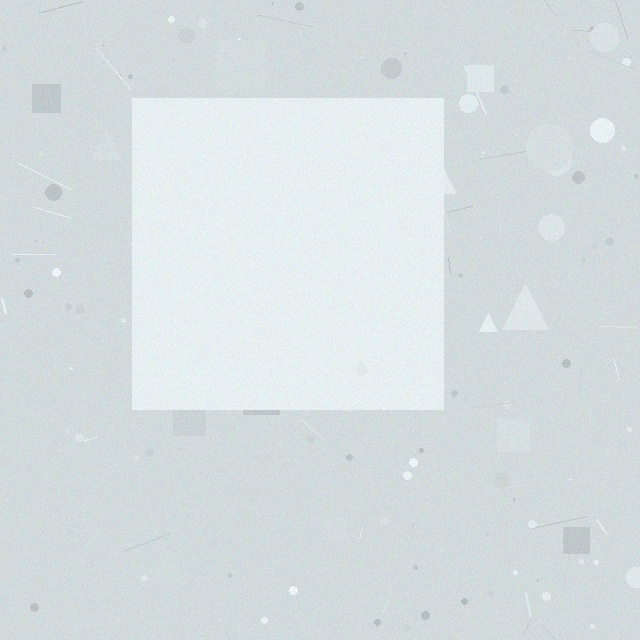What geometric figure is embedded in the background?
A square is embedded in the background.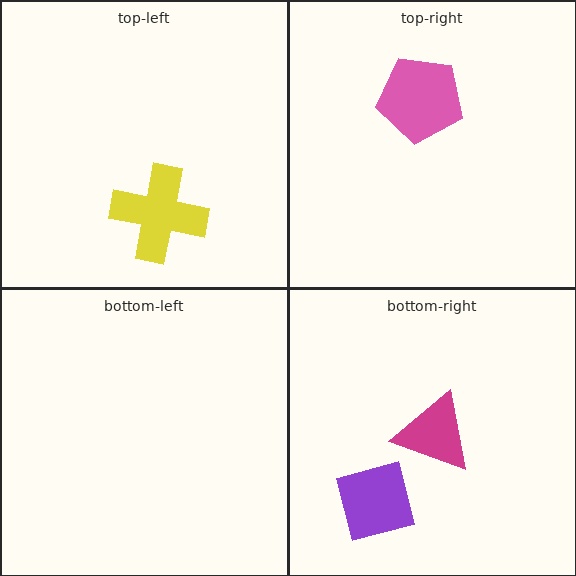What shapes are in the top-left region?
The yellow cross.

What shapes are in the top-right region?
The pink pentagon.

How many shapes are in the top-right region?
1.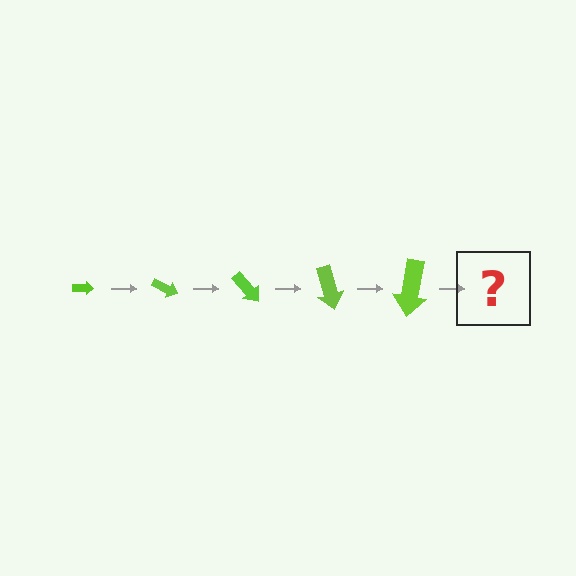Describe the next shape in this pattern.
It should be an arrow, larger than the previous one and rotated 125 degrees from the start.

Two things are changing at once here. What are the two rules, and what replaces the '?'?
The two rules are that the arrow grows larger each step and it rotates 25 degrees each step. The '?' should be an arrow, larger than the previous one and rotated 125 degrees from the start.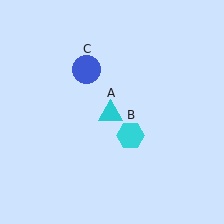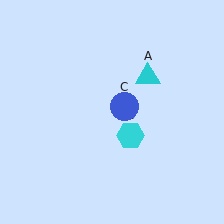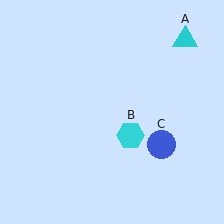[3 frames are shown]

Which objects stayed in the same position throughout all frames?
Cyan hexagon (object B) remained stationary.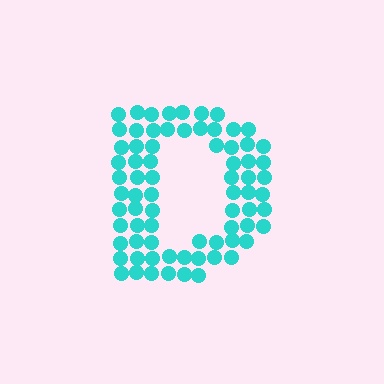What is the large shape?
The large shape is the letter D.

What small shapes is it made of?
It is made of small circles.